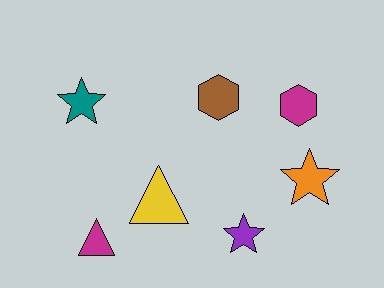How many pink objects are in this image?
There are no pink objects.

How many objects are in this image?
There are 7 objects.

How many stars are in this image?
There are 3 stars.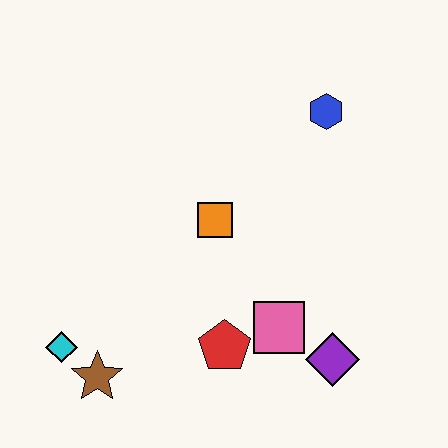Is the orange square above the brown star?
Yes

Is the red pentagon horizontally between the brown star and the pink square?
Yes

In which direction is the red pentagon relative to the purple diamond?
The red pentagon is to the left of the purple diamond.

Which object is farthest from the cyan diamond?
The blue hexagon is farthest from the cyan diamond.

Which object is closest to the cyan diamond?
The brown star is closest to the cyan diamond.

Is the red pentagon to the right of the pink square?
No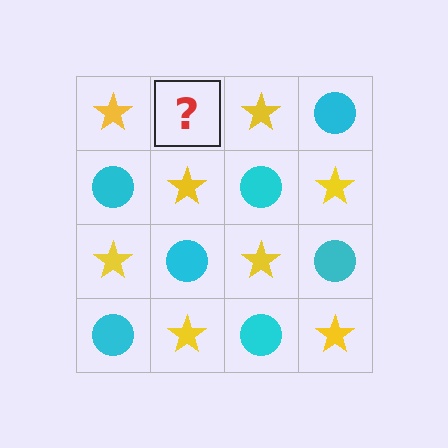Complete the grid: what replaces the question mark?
The question mark should be replaced with a cyan circle.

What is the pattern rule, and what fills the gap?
The rule is that it alternates yellow star and cyan circle in a checkerboard pattern. The gap should be filled with a cyan circle.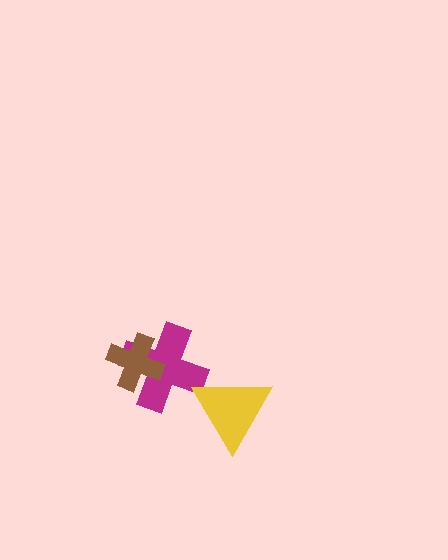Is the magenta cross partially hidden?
Yes, it is partially covered by another shape.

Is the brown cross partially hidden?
No, no other shape covers it.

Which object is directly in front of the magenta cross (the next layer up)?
The brown cross is directly in front of the magenta cross.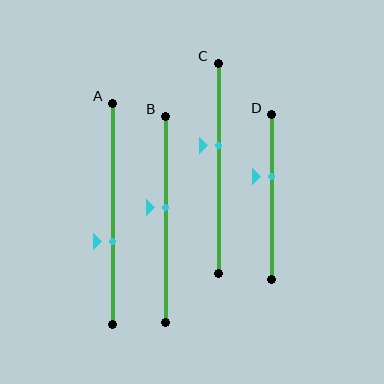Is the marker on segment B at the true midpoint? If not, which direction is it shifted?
No, the marker on segment B is shifted upward by about 6% of the segment length.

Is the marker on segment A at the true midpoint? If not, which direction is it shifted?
No, the marker on segment A is shifted downward by about 13% of the segment length.